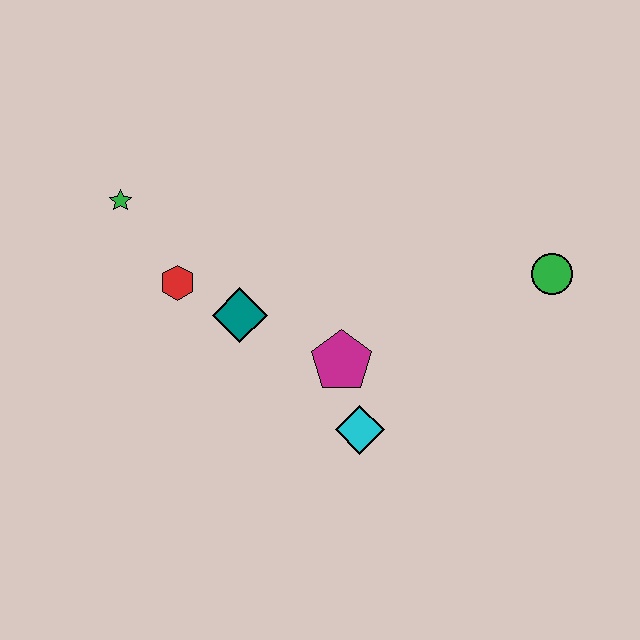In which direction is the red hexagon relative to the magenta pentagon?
The red hexagon is to the left of the magenta pentagon.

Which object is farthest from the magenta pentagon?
The green star is farthest from the magenta pentagon.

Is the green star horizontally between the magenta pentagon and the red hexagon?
No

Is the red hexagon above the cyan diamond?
Yes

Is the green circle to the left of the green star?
No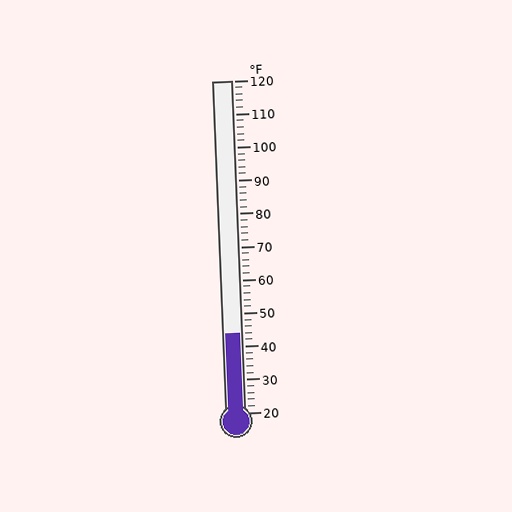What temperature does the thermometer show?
The thermometer shows approximately 44°F.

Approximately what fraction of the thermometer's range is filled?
The thermometer is filled to approximately 25% of its range.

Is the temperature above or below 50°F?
The temperature is below 50°F.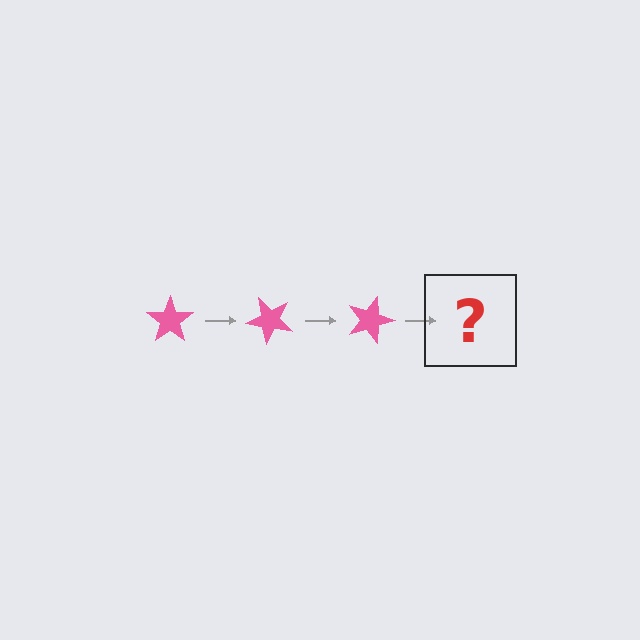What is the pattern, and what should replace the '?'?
The pattern is that the star rotates 45 degrees each step. The '?' should be a pink star rotated 135 degrees.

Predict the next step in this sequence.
The next step is a pink star rotated 135 degrees.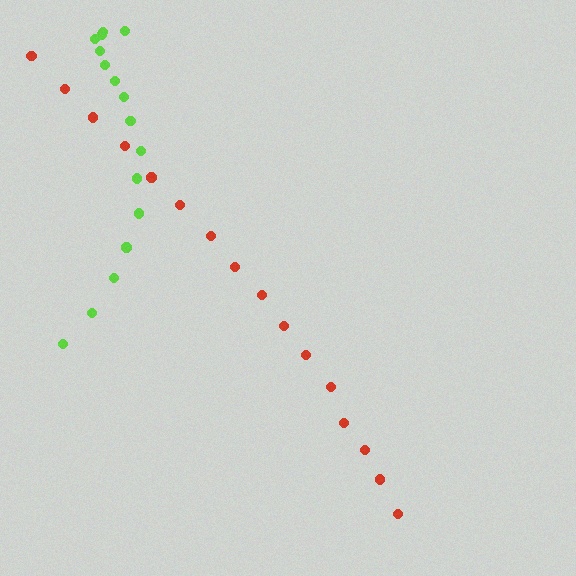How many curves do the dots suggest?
There are 2 distinct paths.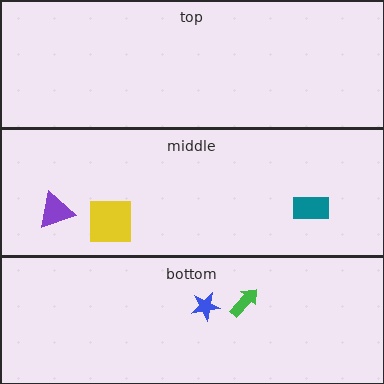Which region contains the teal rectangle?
The middle region.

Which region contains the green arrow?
The bottom region.